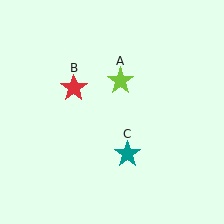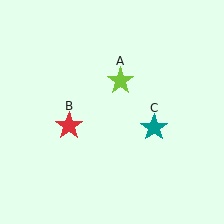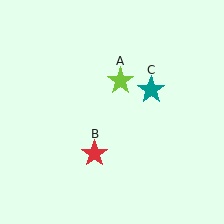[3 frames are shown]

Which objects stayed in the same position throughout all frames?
Lime star (object A) remained stationary.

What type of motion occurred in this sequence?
The red star (object B), teal star (object C) rotated counterclockwise around the center of the scene.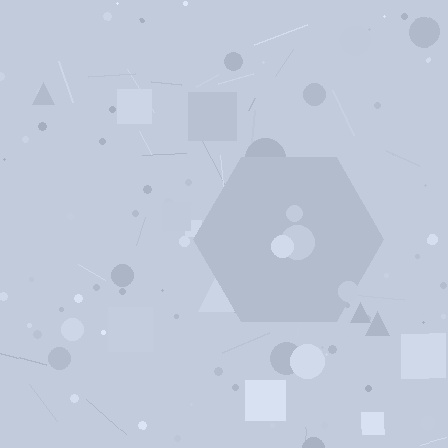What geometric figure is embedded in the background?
A hexagon is embedded in the background.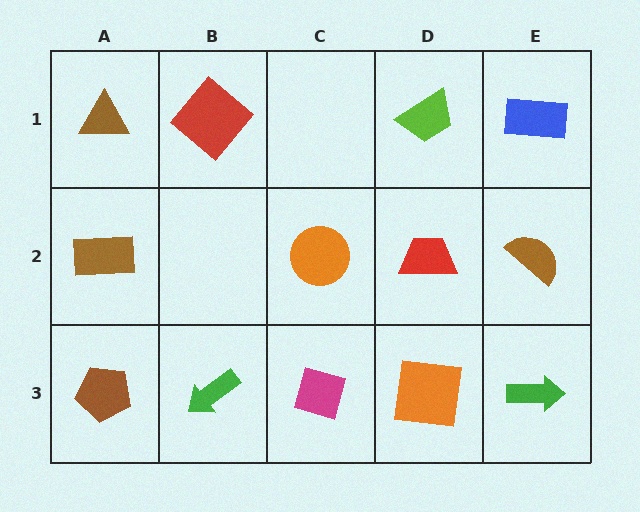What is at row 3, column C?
A magenta diamond.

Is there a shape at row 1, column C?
No, that cell is empty.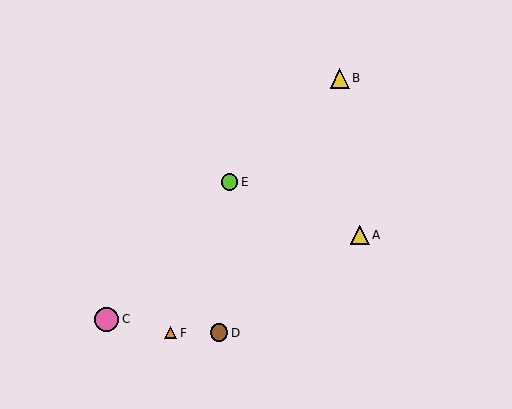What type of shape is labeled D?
Shape D is a brown circle.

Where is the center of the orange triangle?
The center of the orange triangle is at (171, 333).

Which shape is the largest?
The pink circle (labeled C) is the largest.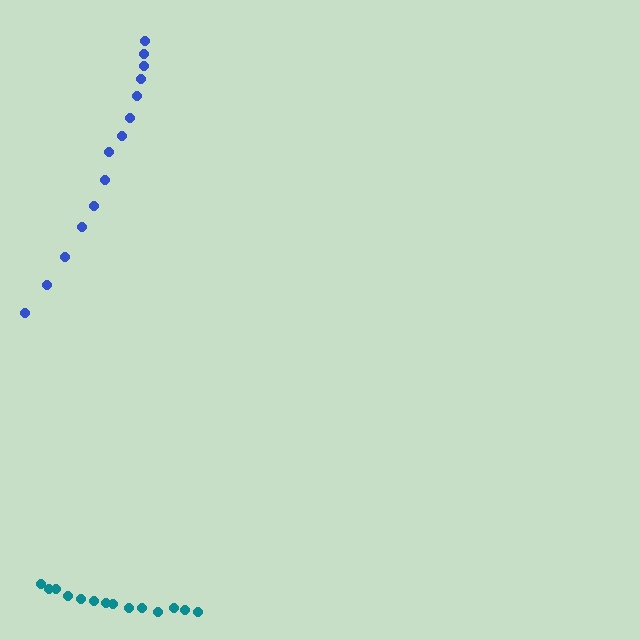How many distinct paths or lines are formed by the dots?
There are 2 distinct paths.